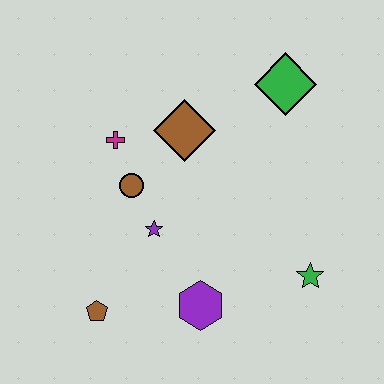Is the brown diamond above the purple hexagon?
Yes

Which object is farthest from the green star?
The magenta cross is farthest from the green star.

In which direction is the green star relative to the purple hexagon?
The green star is to the right of the purple hexagon.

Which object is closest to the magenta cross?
The brown circle is closest to the magenta cross.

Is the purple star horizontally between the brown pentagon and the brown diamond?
Yes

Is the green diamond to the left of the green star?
Yes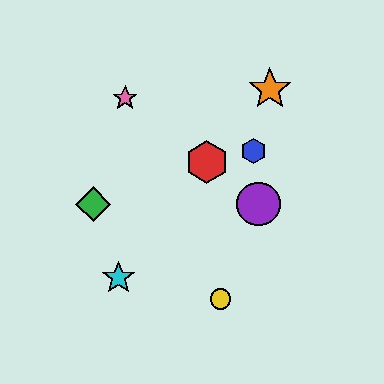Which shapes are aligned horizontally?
The green diamond, the purple circle are aligned horizontally.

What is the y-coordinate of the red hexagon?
The red hexagon is at y≈162.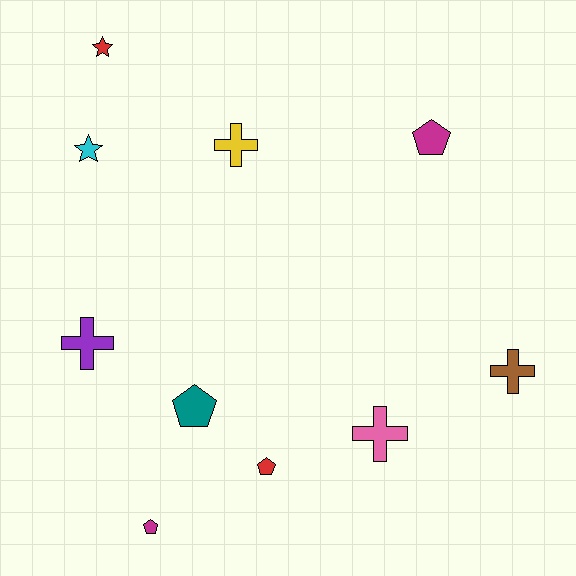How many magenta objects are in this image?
There are 2 magenta objects.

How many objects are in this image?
There are 10 objects.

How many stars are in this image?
There are 2 stars.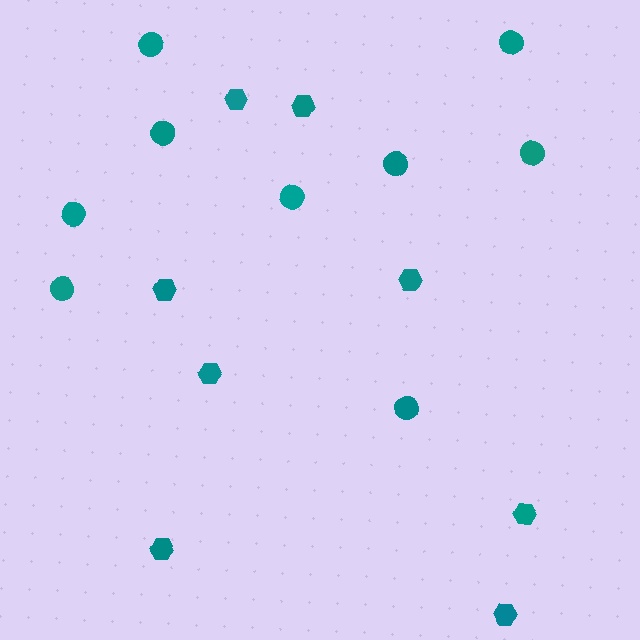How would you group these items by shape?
There are 2 groups: one group of circles (9) and one group of hexagons (8).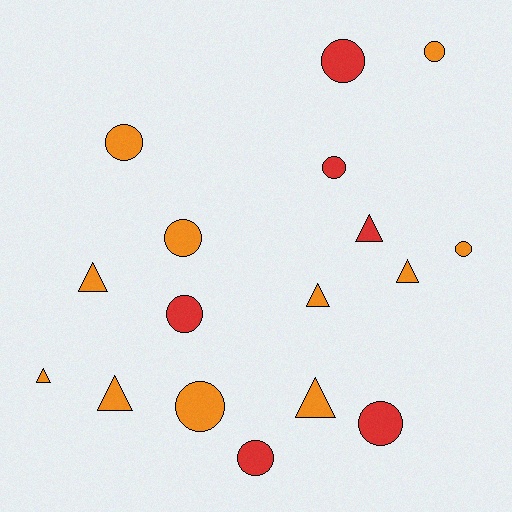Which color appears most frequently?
Orange, with 11 objects.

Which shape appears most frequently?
Circle, with 10 objects.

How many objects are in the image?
There are 17 objects.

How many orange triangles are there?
There are 6 orange triangles.